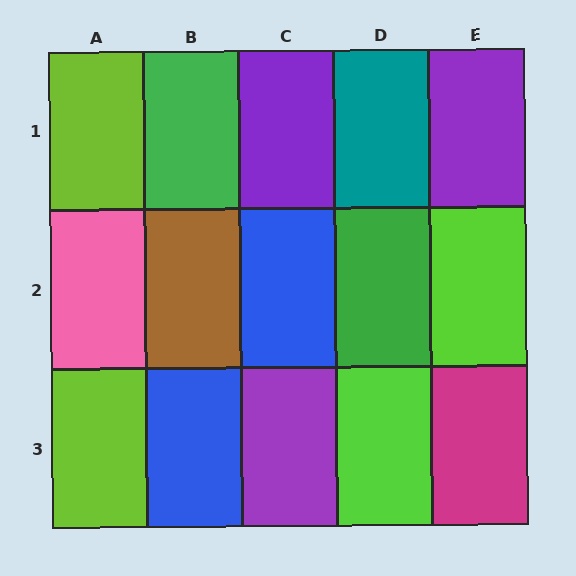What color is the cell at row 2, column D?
Green.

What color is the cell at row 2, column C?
Blue.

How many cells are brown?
1 cell is brown.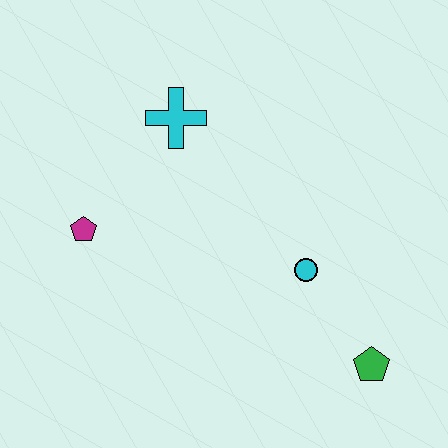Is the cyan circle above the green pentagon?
Yes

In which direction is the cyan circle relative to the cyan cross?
The cyan circle is below the cyan cross.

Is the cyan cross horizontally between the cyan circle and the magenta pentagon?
Yes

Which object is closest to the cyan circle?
The green pentagon is closest to the cyan circle.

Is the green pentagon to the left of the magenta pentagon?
No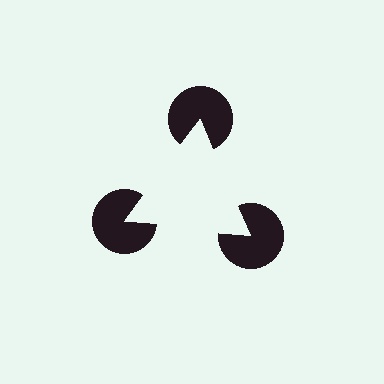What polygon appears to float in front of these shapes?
An illusory triangle — its edges are inferred from the aligned wedge cuts in the pac-man discs, not physically drawn.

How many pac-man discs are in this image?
There are 3 — one at each vertex of the illusory triangle.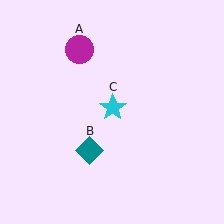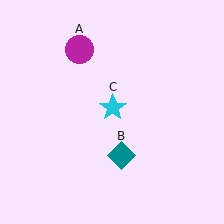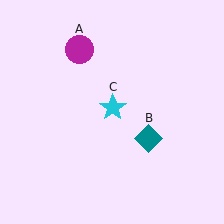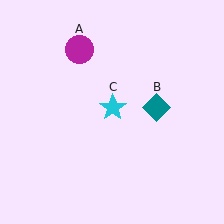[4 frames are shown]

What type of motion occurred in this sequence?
The teal diamond (object B) rotated counterclockwise around the center of the scene.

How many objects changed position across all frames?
1 object changed position: teal diamond (object B).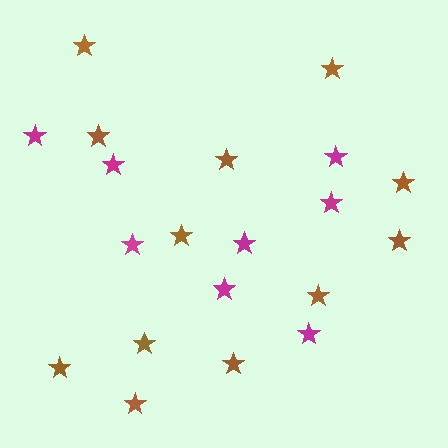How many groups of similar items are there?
There are 2 groups: one group of brown stars (12) and one group of magenta stars (8).